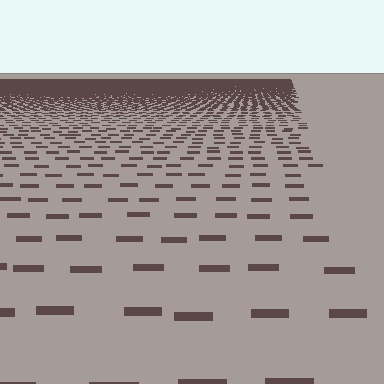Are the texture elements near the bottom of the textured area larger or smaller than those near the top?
Larger. Near the bottom, elements are closer to the viewer and appear at a bigger on-screen size.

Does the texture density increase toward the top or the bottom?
Density increases toward the top.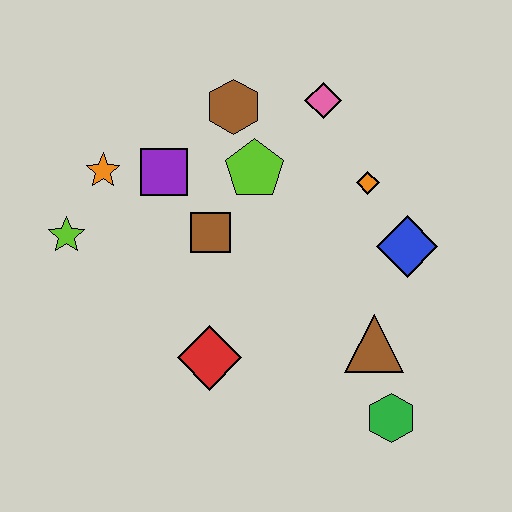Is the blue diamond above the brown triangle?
Yes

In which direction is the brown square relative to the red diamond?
The brown square is above the red diamond.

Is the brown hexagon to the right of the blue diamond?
No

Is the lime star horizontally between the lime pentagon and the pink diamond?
No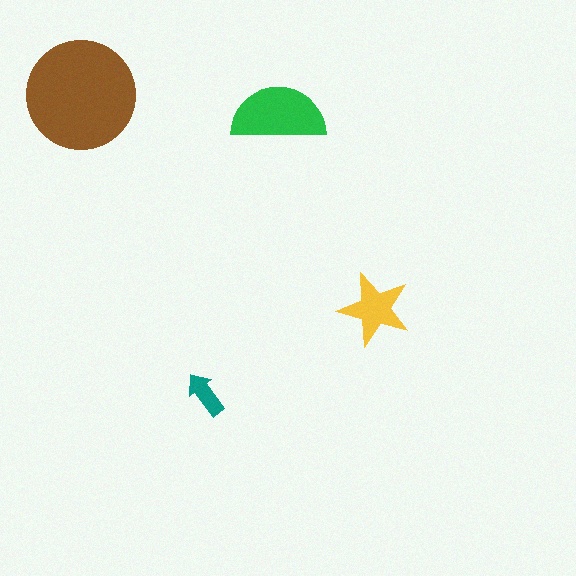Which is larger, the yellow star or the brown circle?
The brown circle.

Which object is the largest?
The brown circle.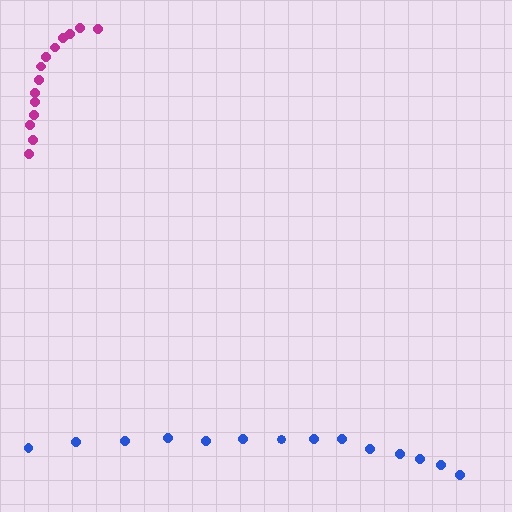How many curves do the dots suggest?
There are 2 distinct paths.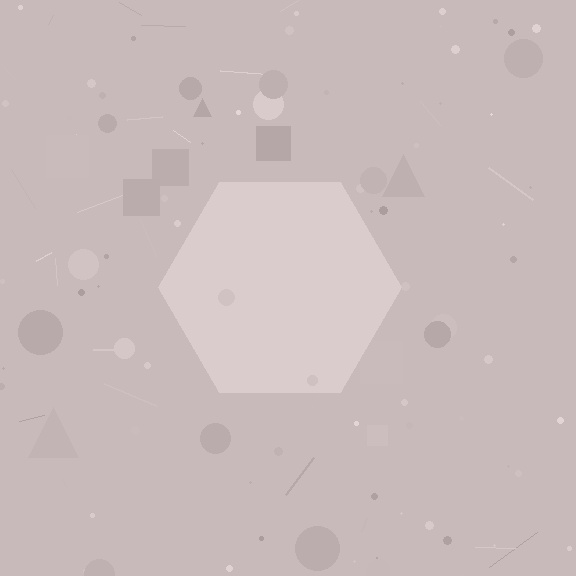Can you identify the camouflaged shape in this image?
The camouflaged shape is a hexagon.